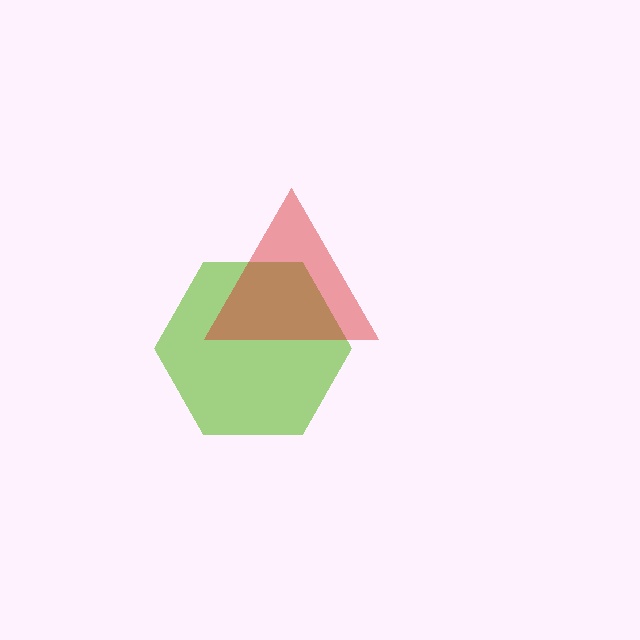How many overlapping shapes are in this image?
There are 2 overlapping shapes in the image.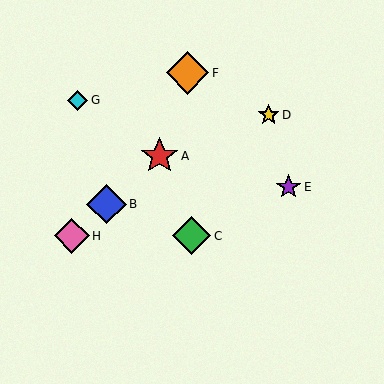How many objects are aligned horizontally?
2 objects (C, H) are aligned horizontally.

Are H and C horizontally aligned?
Yes, both are at y≈236.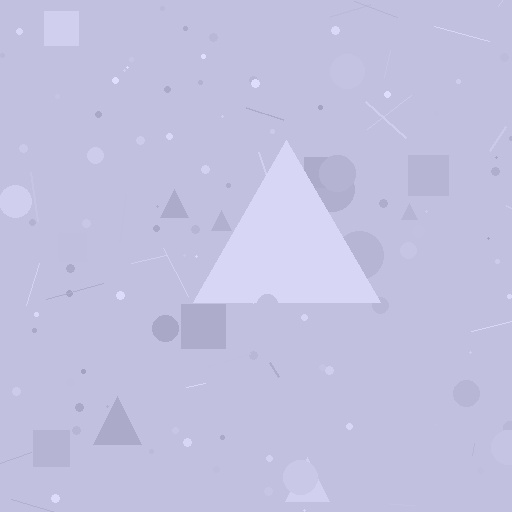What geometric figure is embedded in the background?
A triangle is embedded in the background.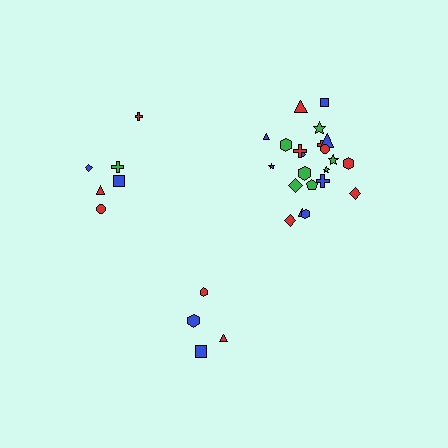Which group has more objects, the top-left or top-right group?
The top-right group.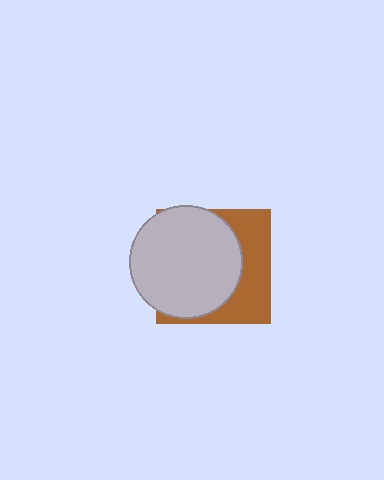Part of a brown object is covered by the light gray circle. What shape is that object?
It is a square.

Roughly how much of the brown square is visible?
A small part of it is visible (roughly 37%).